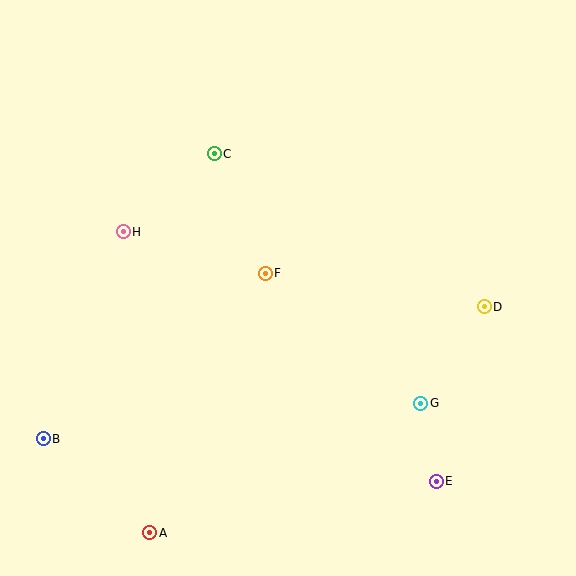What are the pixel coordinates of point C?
Point C is at (214, 154).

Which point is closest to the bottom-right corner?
Point E is closest to the bottom-right corner.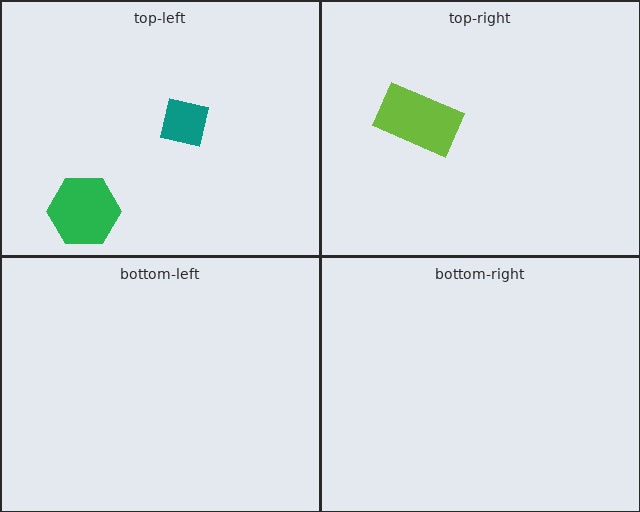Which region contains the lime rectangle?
The top-right region.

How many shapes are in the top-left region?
2.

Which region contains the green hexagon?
The top-left region.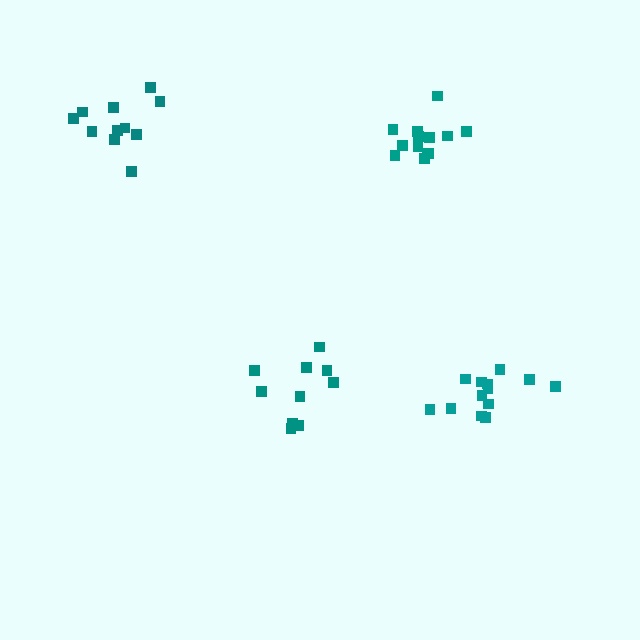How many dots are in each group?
Group 1: 11 dots, Group 2: 13 dots, Group 3: 13 dots, Group 4: 10 dots (47 total).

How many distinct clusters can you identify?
There are 4 distinct clusters.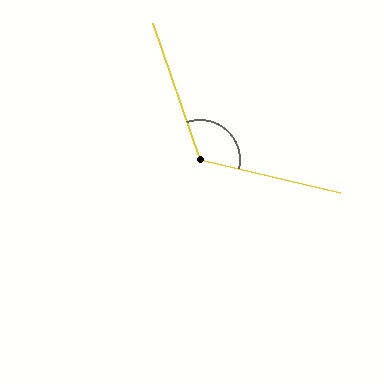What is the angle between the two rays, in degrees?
Approximately 122 degrees.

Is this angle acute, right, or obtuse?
It is obtuse.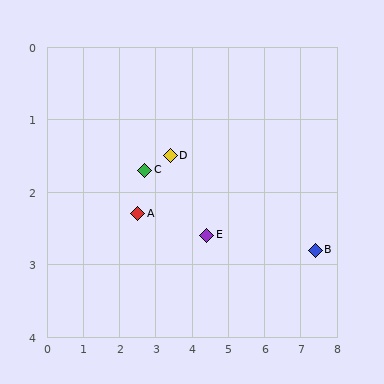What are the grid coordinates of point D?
Point D is at approximately (3.4, 1.5).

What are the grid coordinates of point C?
Point C is at approximately (2.7, 1.7).